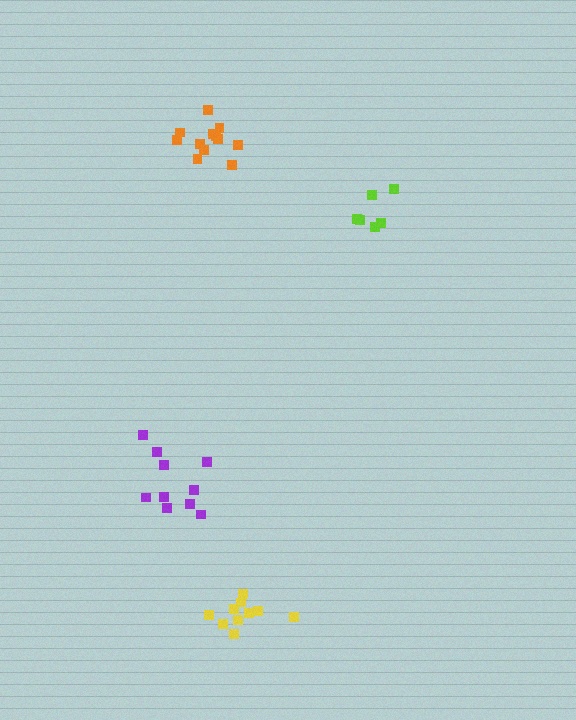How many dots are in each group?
Group 1: 10 dots, Group 2: 6 dots, Group 3: 12 dots, Group 4: 10 dots (38 total).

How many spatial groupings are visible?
There are 4 spatial groupings.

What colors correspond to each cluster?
The clusters are colored: purple, lime, orange, yellow.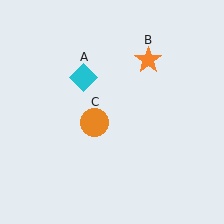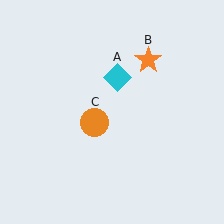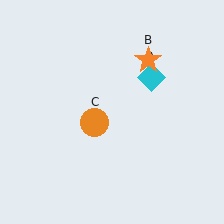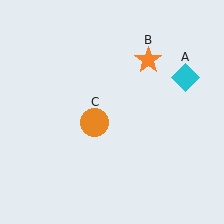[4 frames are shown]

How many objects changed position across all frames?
1 object changed position: cyan diamond (object A).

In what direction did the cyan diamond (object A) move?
The cyan diamond (object A) moved right.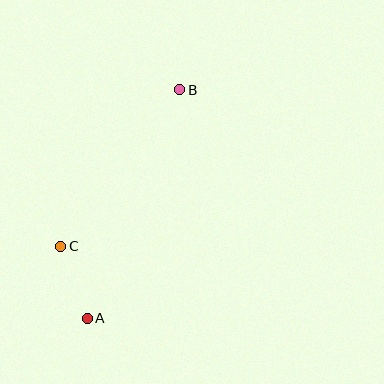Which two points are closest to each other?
Points A and C are closest to each other.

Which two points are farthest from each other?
Points A and B are farthest from each other.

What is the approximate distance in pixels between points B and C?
The distance between B and C is approximately 196 pixels.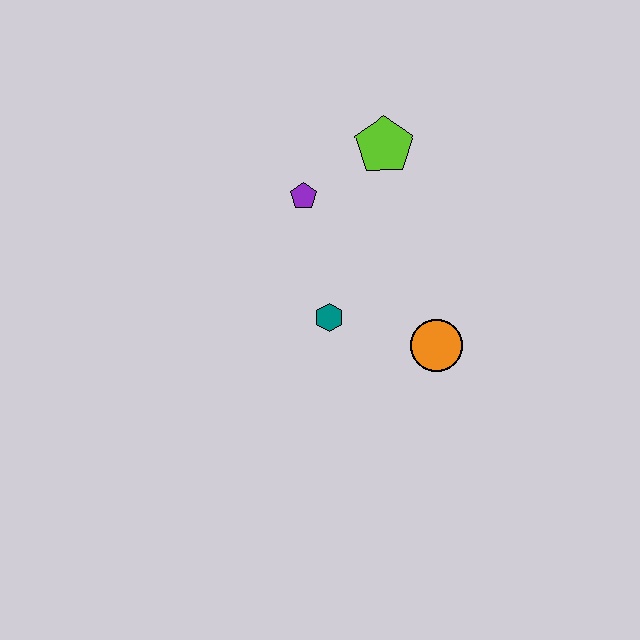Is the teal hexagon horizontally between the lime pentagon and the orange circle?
No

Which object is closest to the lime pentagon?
The purple pentagon is closest to the lime pentagon.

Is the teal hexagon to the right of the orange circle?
No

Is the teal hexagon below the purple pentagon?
Yes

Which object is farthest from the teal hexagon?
The lime pentagon is farthest from the teal hexagon.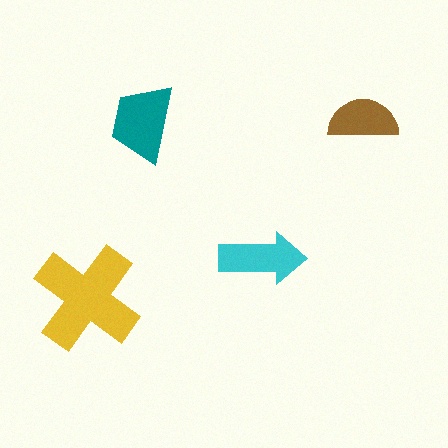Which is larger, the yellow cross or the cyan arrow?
The yellow cross.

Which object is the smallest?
The brown semicircle.